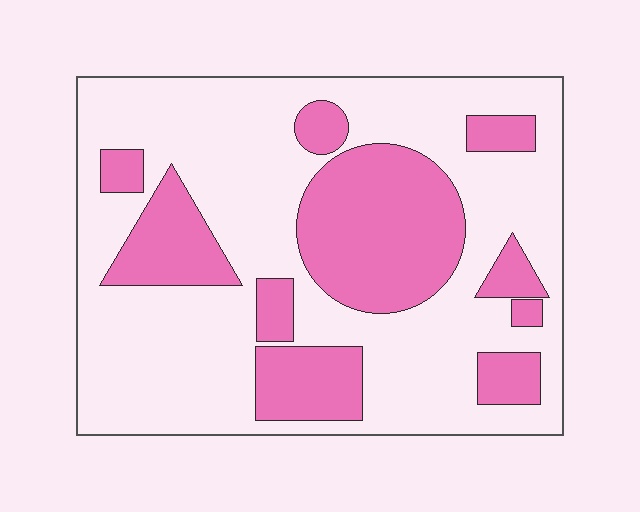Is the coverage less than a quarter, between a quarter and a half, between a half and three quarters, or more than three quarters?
Between a quarter and a half.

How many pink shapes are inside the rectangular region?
10.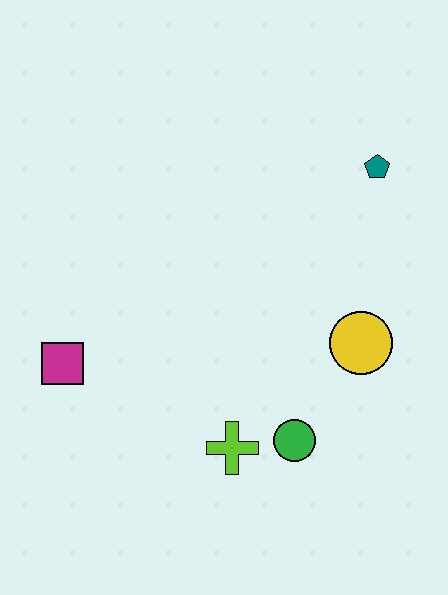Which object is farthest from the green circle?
The teal pentagon is farthest from the green circle.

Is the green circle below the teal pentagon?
Yes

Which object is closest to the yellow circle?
The green circle is closest to the yellow circle.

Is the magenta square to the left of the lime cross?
Yes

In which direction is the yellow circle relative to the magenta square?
The yellow circle is to the right of the magenta square.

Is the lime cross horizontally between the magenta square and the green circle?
Yes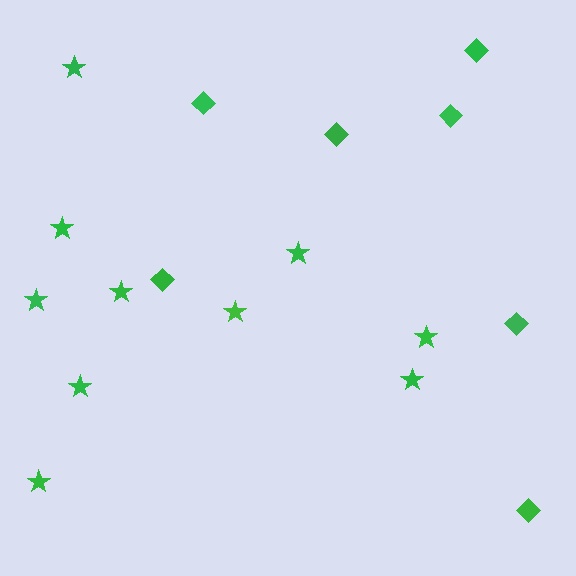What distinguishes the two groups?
There are 2 groups: one group of diamonds (7) and one group of stars (10).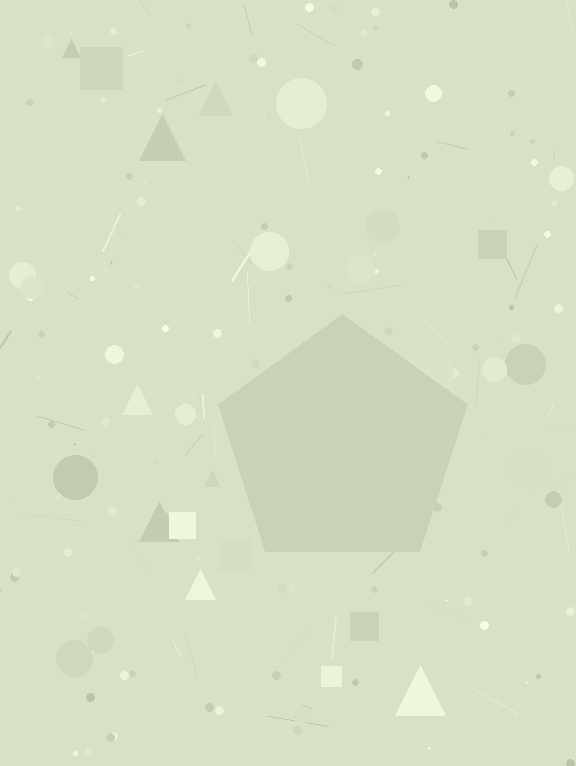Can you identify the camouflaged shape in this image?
The camouflaged shape is a pentagon.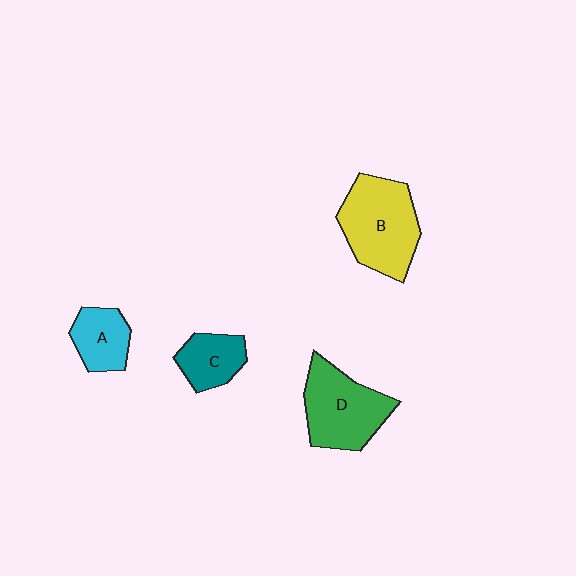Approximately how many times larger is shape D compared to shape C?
Approximately 1.8 times.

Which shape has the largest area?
Shape B (yellow).